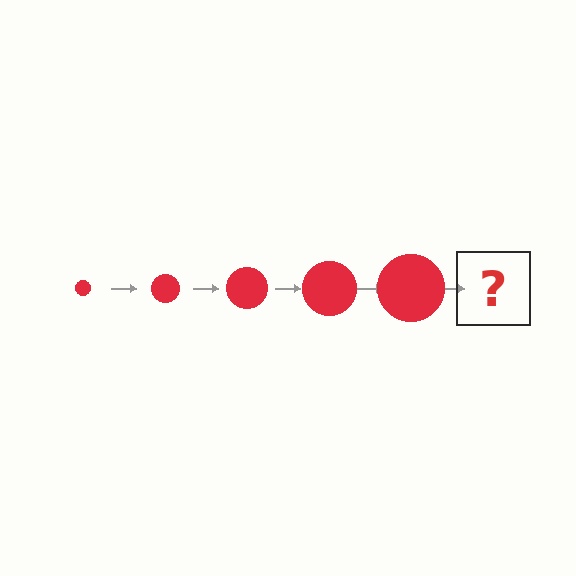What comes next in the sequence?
The next element should be a red circle, larger than the previous one.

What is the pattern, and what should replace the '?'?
The pattern is that the circle gets progressively larger each step. The '?' should be a red circle, larger than the previous one.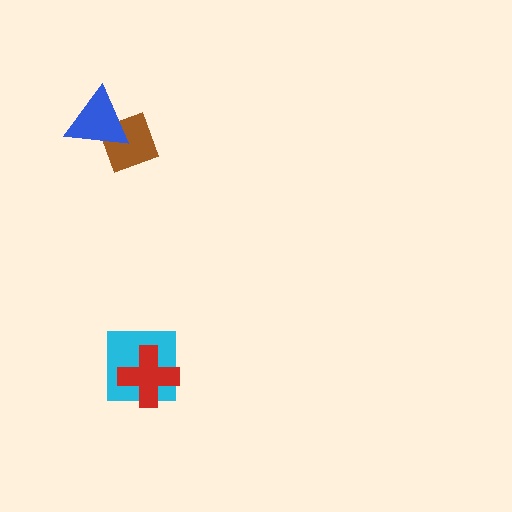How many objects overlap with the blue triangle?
1 object overlaps with the blue triangle.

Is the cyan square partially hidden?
Yes, it is partially covered by another shape.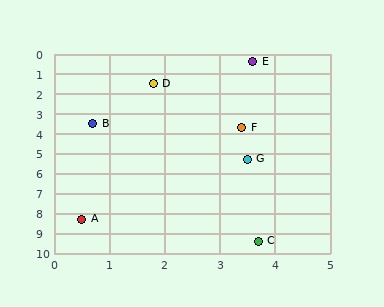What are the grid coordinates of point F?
Point F is at approximately (3.4, 3.7).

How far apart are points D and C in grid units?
Points D and C are about 8.1 grid units apart.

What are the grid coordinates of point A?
Point A is at approximately (0.5, 8.3).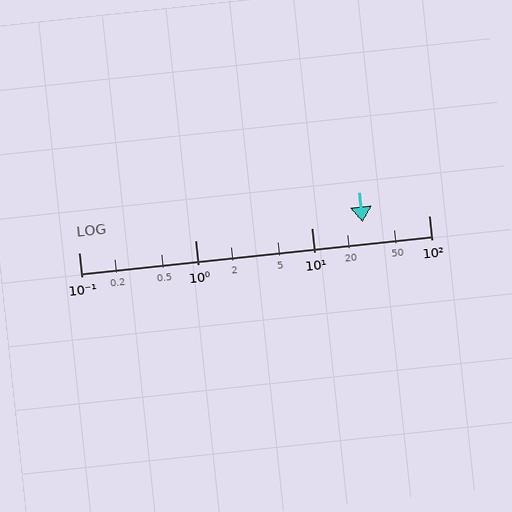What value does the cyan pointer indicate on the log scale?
The pointer indicates approximately 27.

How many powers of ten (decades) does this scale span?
The scale spans 3 decades, from 0.1 to 100.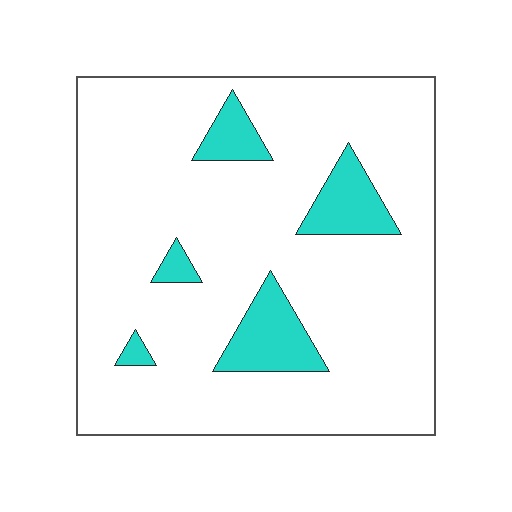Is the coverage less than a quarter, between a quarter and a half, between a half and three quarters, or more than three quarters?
Less than a quarter.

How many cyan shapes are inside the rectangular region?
5.